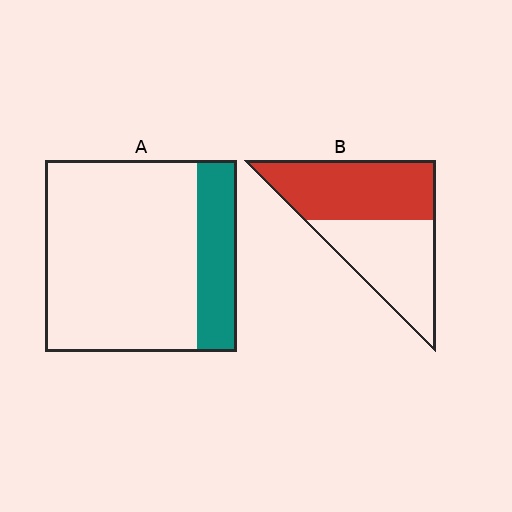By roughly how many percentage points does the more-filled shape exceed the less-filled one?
By roughly 30 percentage points (B over A).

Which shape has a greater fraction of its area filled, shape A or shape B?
Shape B.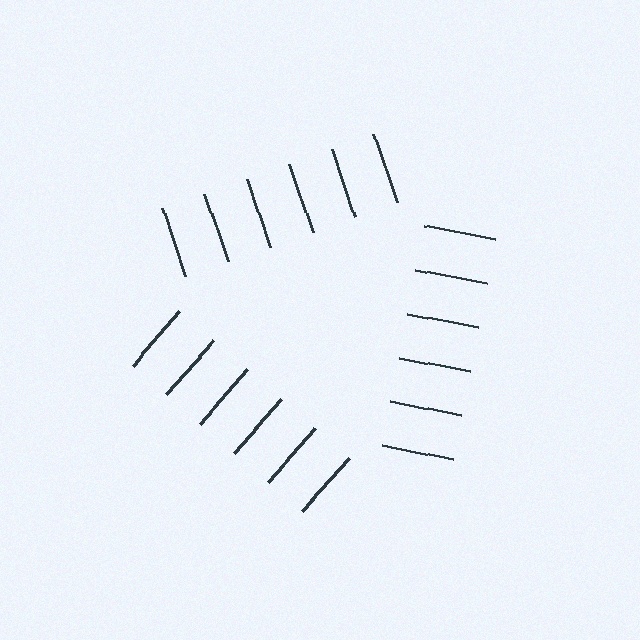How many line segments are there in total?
18 — 6 along each of the 3 edges.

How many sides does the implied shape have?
3 sides — the line-ends trace a triangle.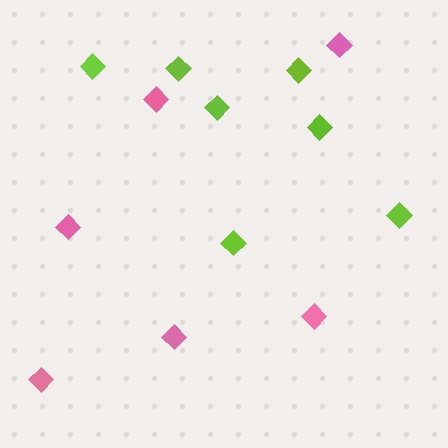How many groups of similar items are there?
There are 2 groups: one group of lime diamonds (7) and one group of pink diamonds (6).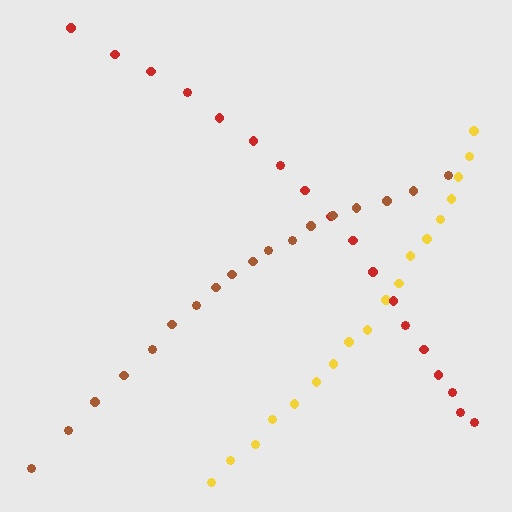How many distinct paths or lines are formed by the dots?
There are 3 distinct paths.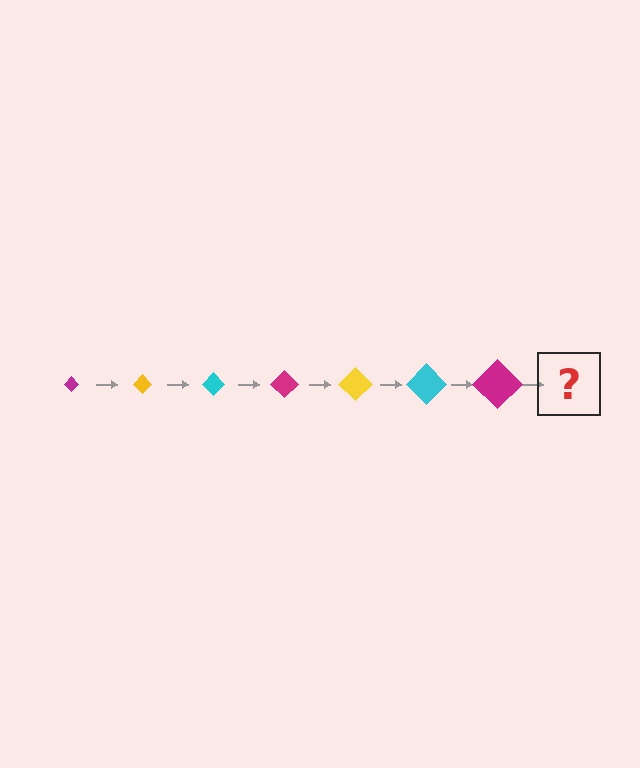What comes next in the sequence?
The next element should be a yellow diamond, larger than the previous one.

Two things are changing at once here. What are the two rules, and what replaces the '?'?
The two rules are that the diamond grows larger each step and the color cycles through magenta, yellow, and cyan. The '?' should be a yellow diamond, larger than the previous one.